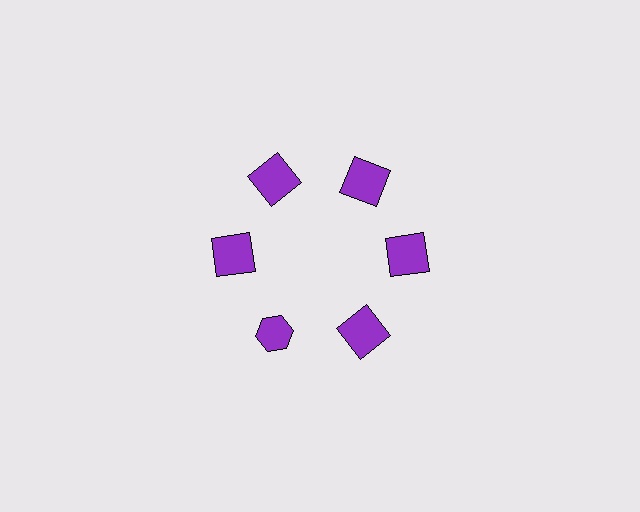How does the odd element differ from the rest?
It has a different shape: hexagon instead of square.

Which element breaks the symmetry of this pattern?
The purple hexagon at roughly the 7 o'clock position breaks the symmetry. All other shapes are purple squares.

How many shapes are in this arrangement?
There are 6 shapes arranged in a ring pattern.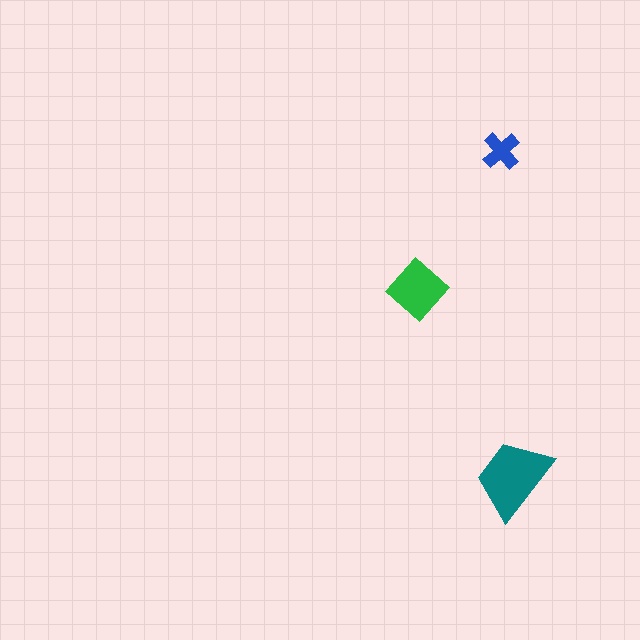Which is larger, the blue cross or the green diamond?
The green diamond.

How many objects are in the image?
There are 3 objects in the image.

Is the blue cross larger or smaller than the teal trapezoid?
Smaller.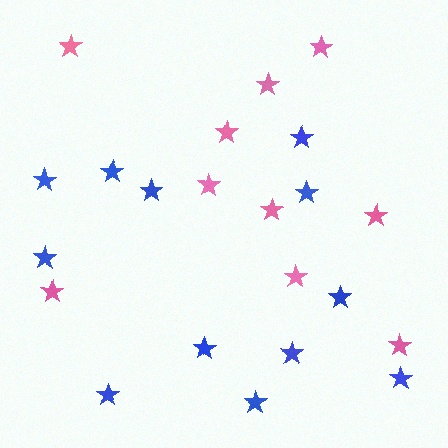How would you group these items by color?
There are 2 groups: one group of blue stars (12) and one group of pink stars (10).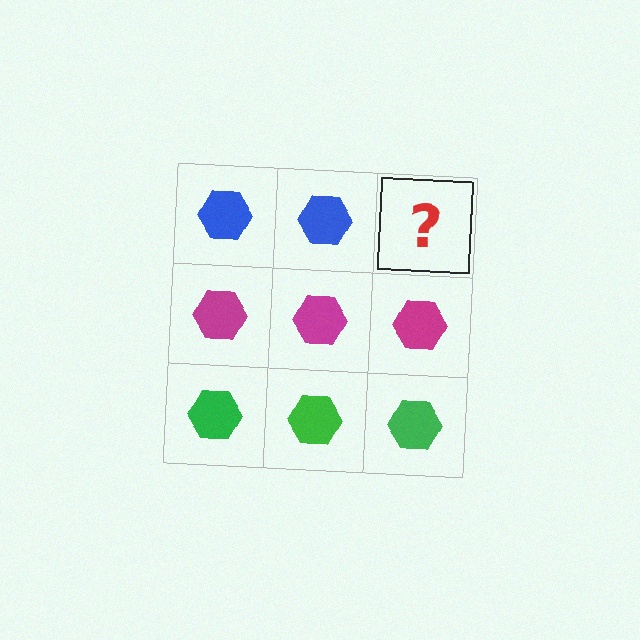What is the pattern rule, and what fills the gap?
The rule is that each row has a consistent color. The gap should be filled with a blue hexagon.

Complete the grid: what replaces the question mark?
The question mark should be replaced with a blue hexagon.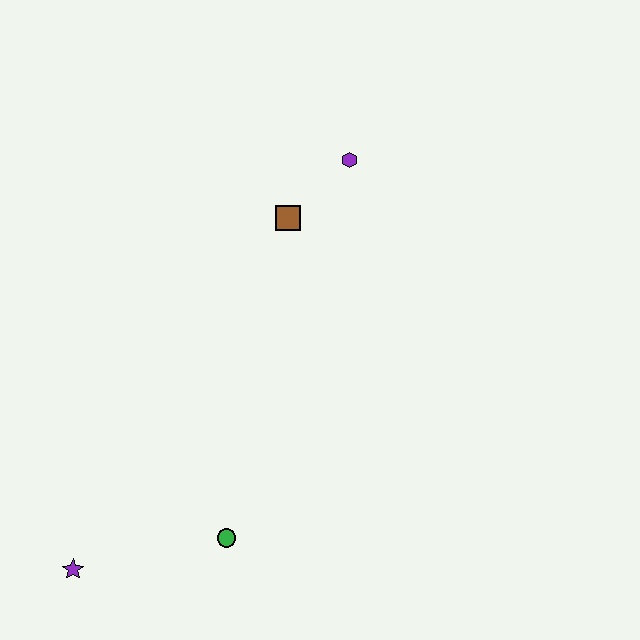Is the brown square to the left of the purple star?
No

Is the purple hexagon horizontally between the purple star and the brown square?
No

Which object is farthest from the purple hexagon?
The purple star is farthest from the purple hexagon.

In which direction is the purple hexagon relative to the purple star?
The purple hexagon is above the purple star.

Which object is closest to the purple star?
The green circle is closest to the purple star.